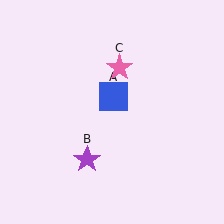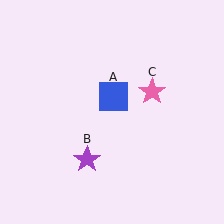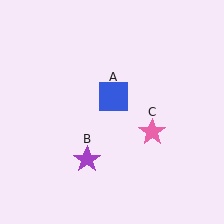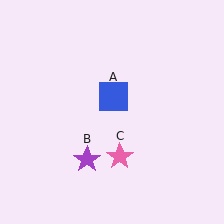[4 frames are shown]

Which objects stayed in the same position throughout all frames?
Blue square (object A) and purple star (object B) remained stationary.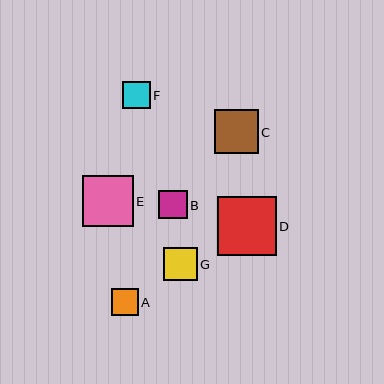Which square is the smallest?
Square A is the smallest with a size of approximately 27 pixels.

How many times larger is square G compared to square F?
Square G is approximately 1.2 times the size of square F.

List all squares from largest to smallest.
From largest to smallest: D, E, C, G, B, F, A.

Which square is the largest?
Square D is the largest with a size of approximately 59 pixels.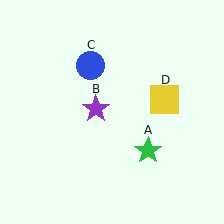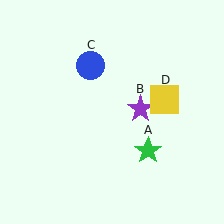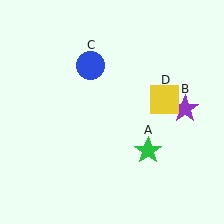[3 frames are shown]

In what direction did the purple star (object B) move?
The purple star (object B) moved right.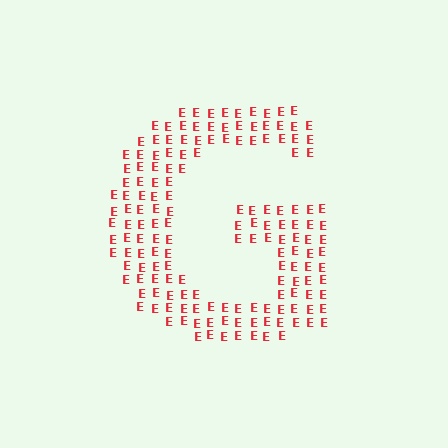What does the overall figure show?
The overall figure shows the letter G.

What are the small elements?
The small elements are letter E's.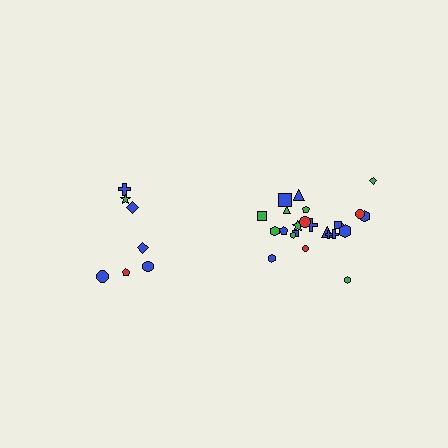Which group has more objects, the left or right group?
The right group.